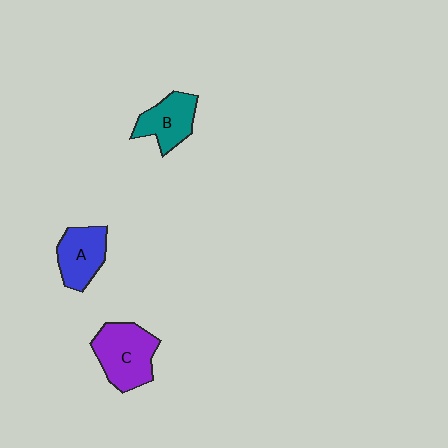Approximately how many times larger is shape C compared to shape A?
Approximately 1.3 times.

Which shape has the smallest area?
Shape B (teal).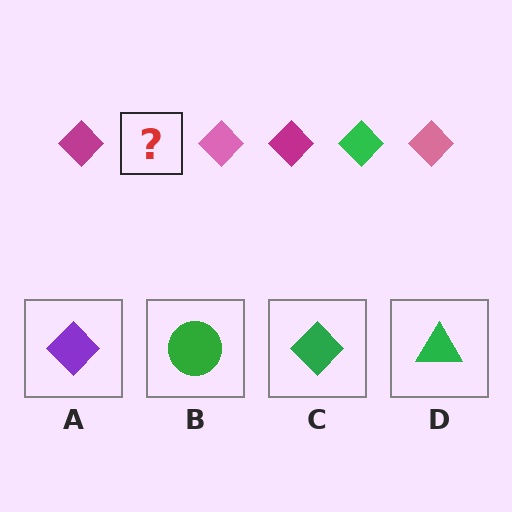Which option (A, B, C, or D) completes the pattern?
C.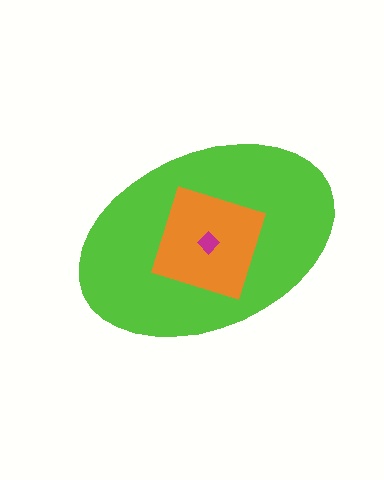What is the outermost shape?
The lime ellipse.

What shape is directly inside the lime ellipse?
The orange square.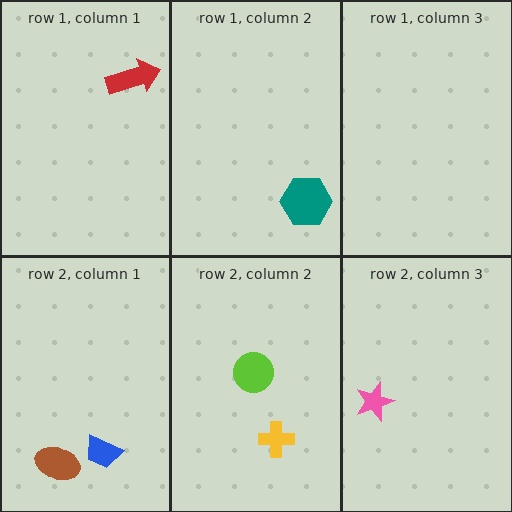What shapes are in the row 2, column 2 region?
The yellow cross, the lime circle.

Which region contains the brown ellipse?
The row 2, column 1 region.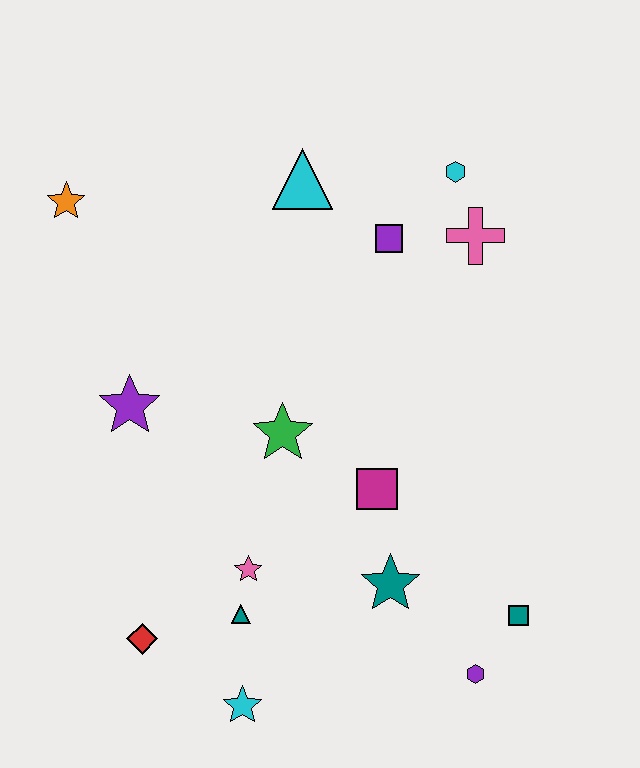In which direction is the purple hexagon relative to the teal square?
The purple hexagon is below the teal square.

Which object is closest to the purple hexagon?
The teal square is closest to the purple hexagon.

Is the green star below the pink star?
No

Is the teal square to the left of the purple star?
No